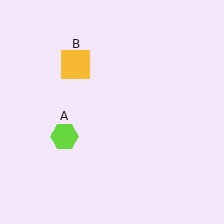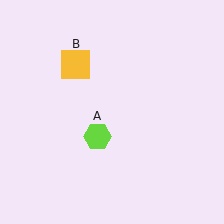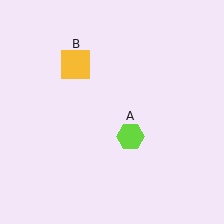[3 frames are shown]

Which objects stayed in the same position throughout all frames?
Yellow square (object B) remained stationary.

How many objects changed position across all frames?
1 object changed position: lime hexagon (object A).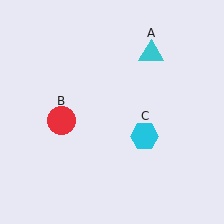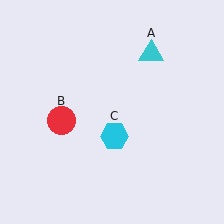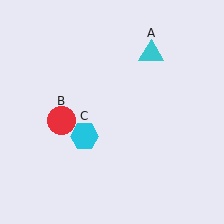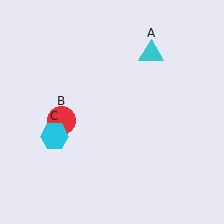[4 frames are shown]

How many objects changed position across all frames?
1 object changed position: cyan hexagon (object C).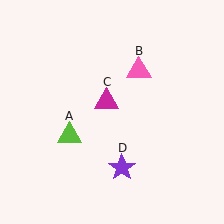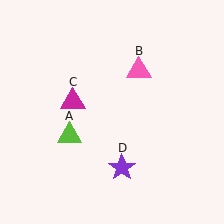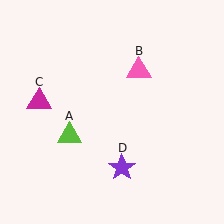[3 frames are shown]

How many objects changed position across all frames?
1 object changed position: magenta triangle (object C).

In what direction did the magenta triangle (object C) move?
The magenta triangle (object C) moved left.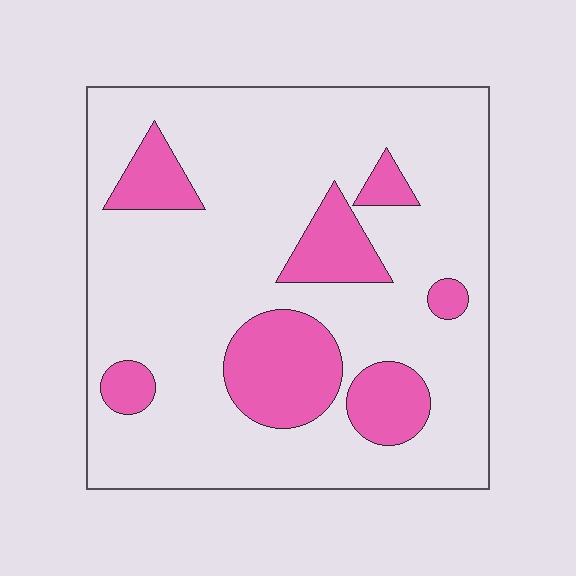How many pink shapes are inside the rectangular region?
7.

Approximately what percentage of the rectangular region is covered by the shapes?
Approximately 20%.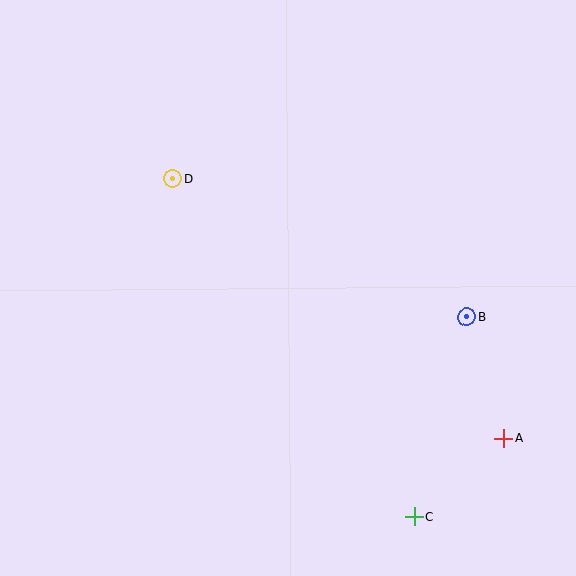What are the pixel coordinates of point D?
Point D is at (173, 179).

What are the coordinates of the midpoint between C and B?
The midpoint between C and B is at (441, 417).